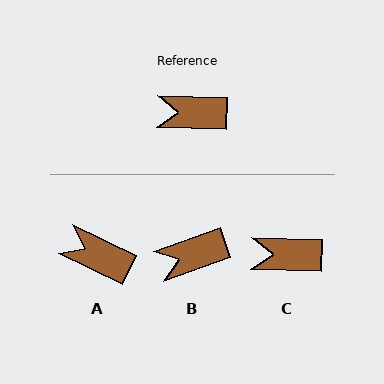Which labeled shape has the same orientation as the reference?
C.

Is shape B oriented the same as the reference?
No, it is off by about 21 degrees.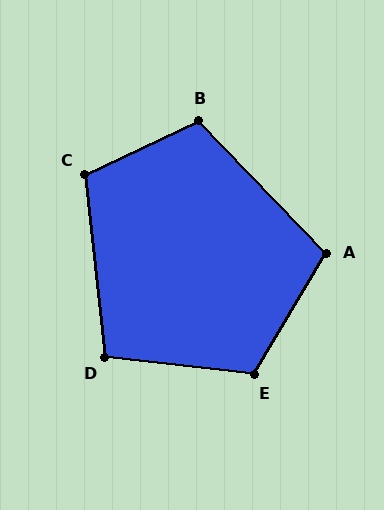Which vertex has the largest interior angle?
E, at approximately 114 degrees.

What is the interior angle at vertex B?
Approximately 109 degrees (obtuse).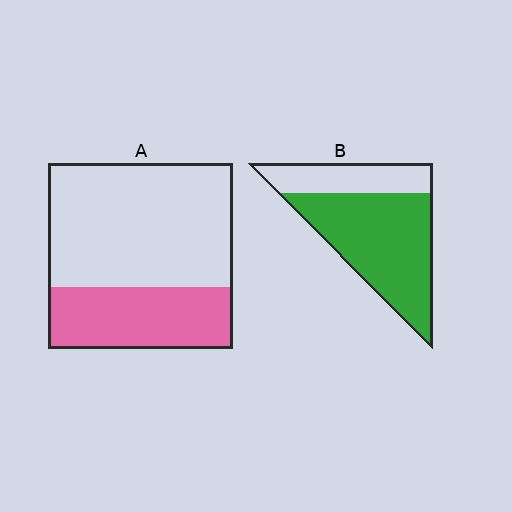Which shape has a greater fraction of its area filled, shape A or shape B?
Shape B.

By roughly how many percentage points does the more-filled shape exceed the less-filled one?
By roughly 35 percentage points (B over A).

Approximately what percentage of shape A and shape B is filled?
A is approximately 35% and B is approximately 70%.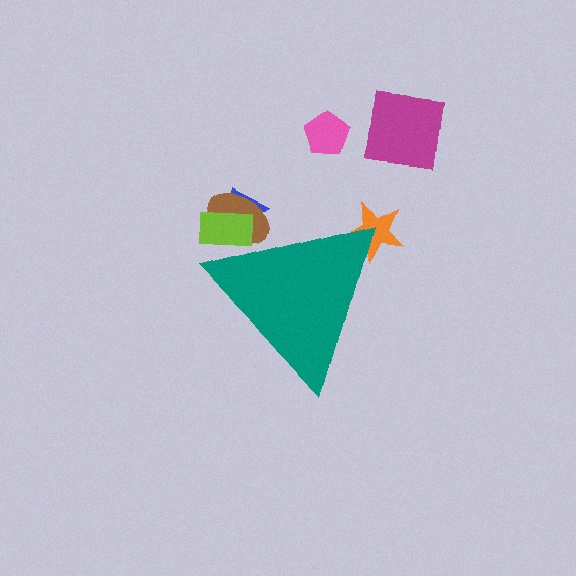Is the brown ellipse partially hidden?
Yes, the brown ellipse is partially hidden behind the teal triangle.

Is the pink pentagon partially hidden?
No, the pink pentagon is fully visible.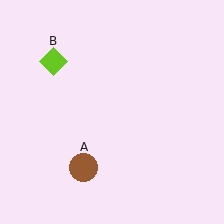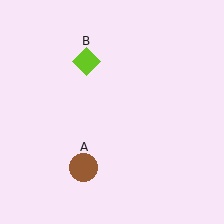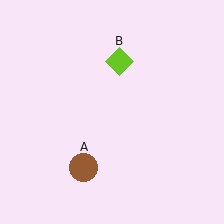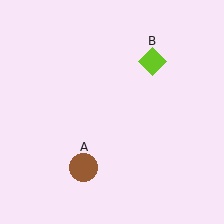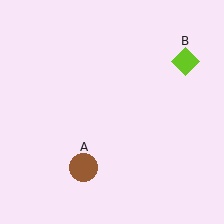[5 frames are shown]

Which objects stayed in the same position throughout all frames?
Brown circle (object A) remained stationary.